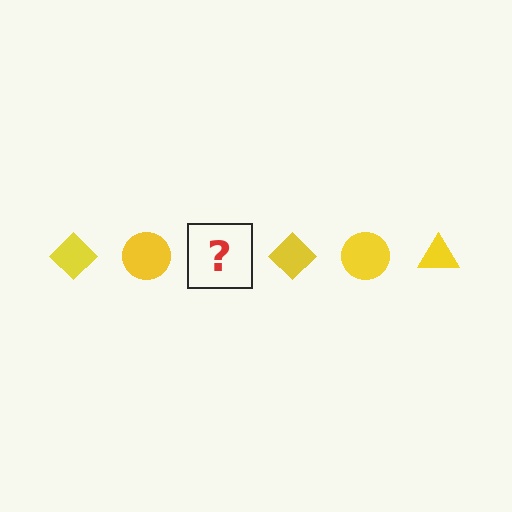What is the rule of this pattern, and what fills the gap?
The rule is that the pattern cycles through diamond, circle, triangle shapes in yellow. The gap should be filled with a yellow triangle.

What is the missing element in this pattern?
The missing element is a yellow triangle.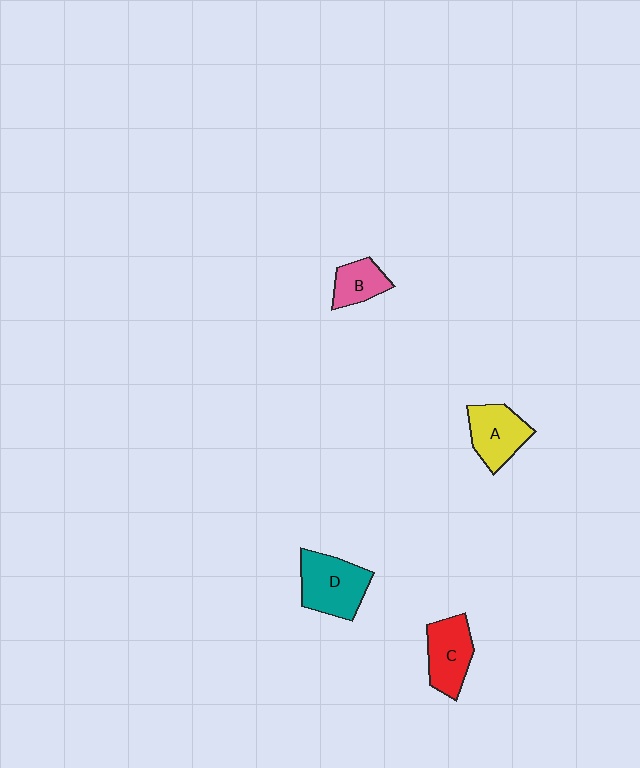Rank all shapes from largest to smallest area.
From largest to smallest: D (teal), C (red), A (yellow), B (pink).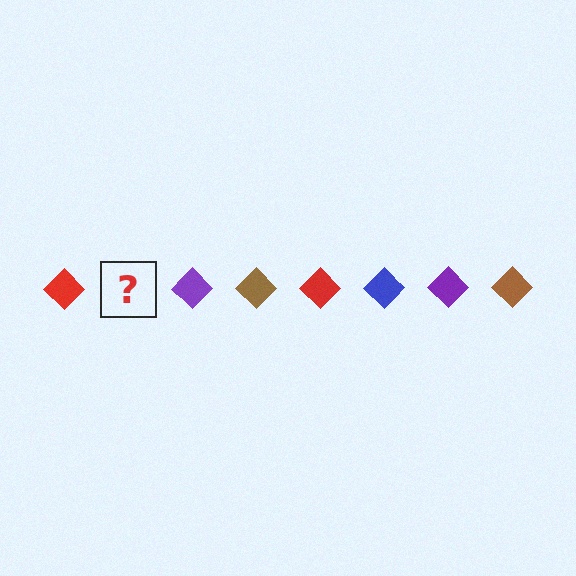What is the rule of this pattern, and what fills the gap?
The rule is that the pattern cycles through red, blue, purple, brown diamonds. The gap should be filled with a blue diamond.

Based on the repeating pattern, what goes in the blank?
The blank should be a blue diamond.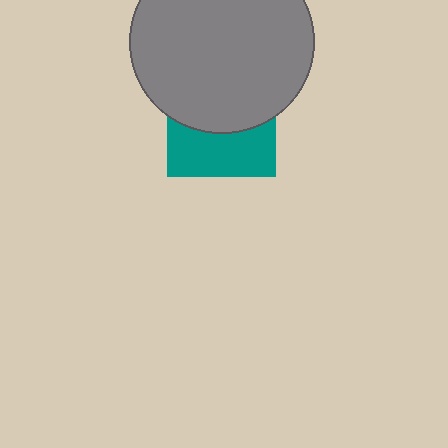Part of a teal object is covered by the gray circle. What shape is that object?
It is a square.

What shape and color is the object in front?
The object in front is a gray circle.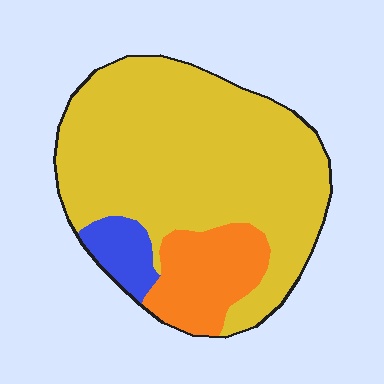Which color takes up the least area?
Blue, at roughly 5%.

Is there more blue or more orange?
Orange.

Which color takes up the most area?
Yellow, at roughly 75%.